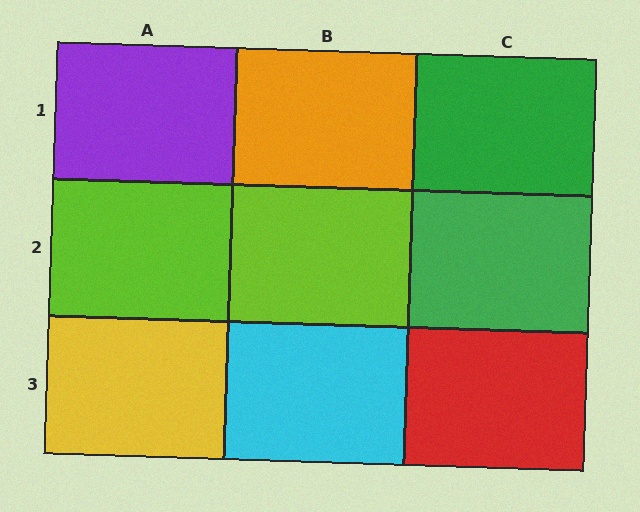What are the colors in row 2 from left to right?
Lime, lime, green.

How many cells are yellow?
1 cell is yellow.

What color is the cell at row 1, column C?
Green.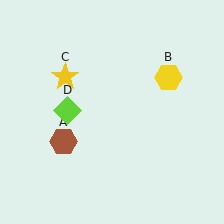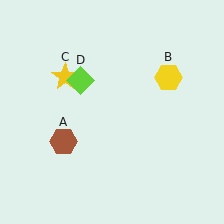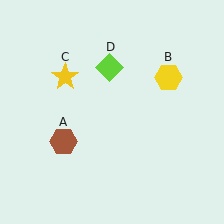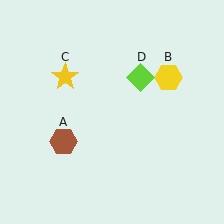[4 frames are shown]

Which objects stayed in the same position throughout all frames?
Brown hexagon (object A) and yellow hexagon (object B) and yellow star (object C) remained stationary.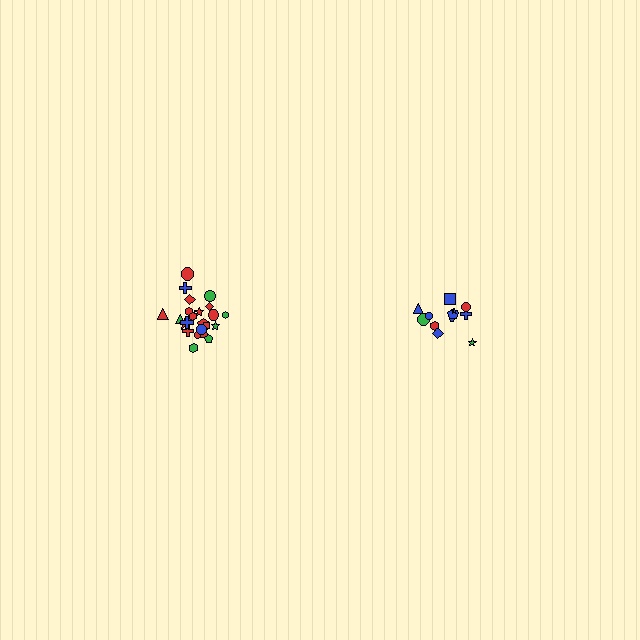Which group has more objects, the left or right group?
The left group.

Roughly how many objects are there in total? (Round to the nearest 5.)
Roughly 35 objects in total.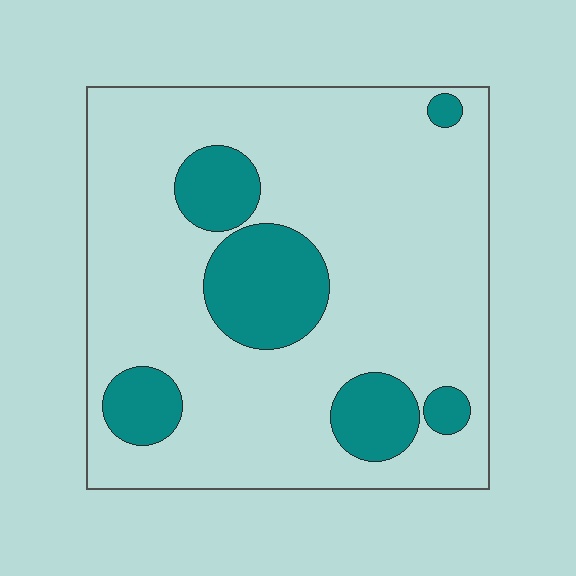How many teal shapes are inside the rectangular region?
6.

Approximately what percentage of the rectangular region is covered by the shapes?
Approximately 20%.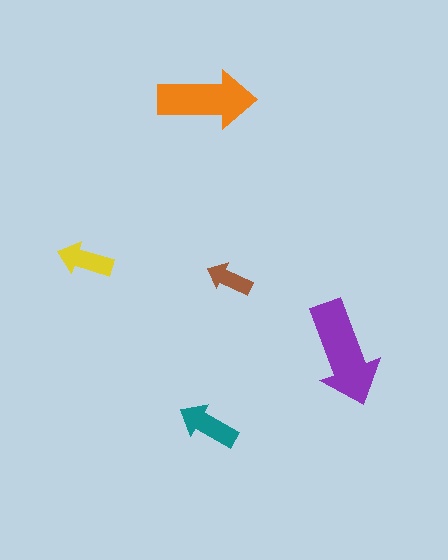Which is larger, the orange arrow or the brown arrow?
The orange one.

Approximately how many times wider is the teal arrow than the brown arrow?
About 1.5 times wider.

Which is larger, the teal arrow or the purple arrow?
The purple one.